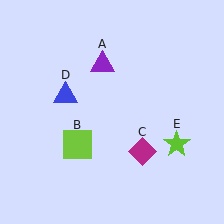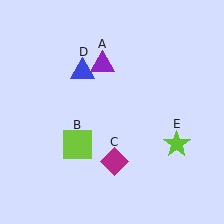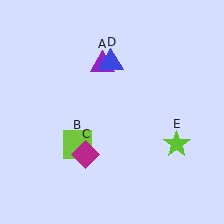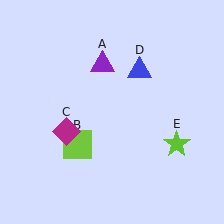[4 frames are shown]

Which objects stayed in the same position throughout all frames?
Purple triangle (object A) and lime square (object B) and lime star (object E) remained stationary.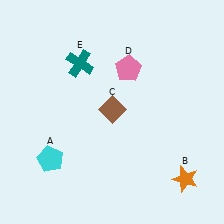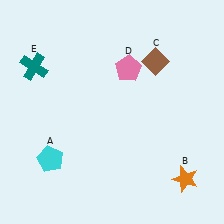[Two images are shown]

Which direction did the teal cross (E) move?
The teal cross (E) moved left.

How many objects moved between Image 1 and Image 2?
2 objects moved between the two images.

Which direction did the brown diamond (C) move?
The brown diamond (C) moved up.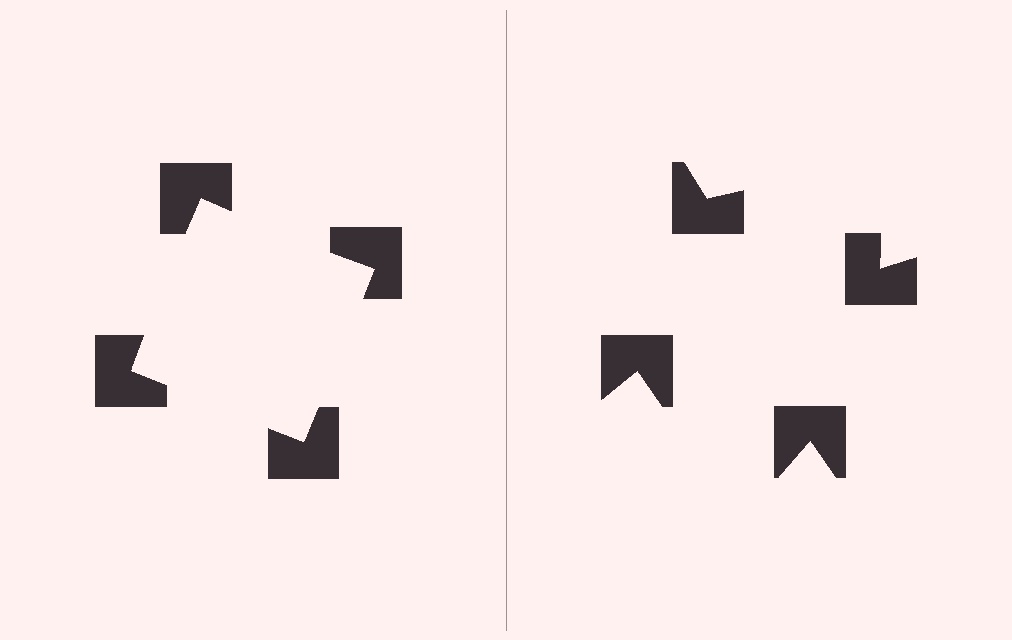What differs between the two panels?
The notched squares are positioned identically on both sides; only the wedge orientations differ. On the left they align to a square; on the right they are misaligned.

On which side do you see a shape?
An illusory square appears on the left side. On the right side the wedge cuts are rotated, so no coherent shape forms.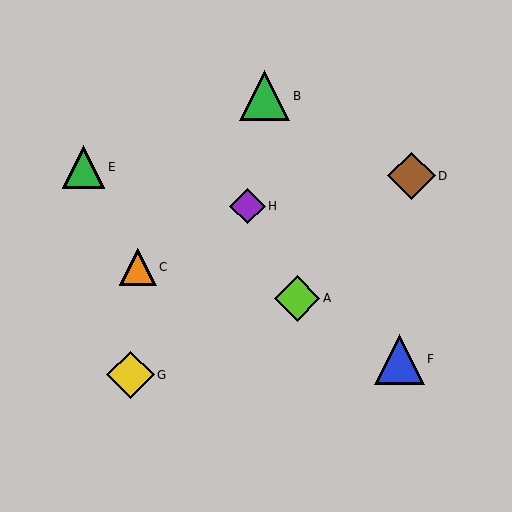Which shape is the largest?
The green triangle (labeled B) is the largest.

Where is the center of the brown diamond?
The center of the brown diamond is at (411, 176).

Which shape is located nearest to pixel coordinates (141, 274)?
The orange triangle (labeled C) at (138, 267) is nearest to that location.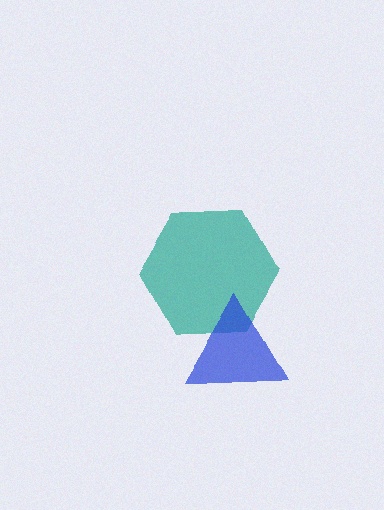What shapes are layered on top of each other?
The layered shapes are: a teal hexagon, a blue triangle.